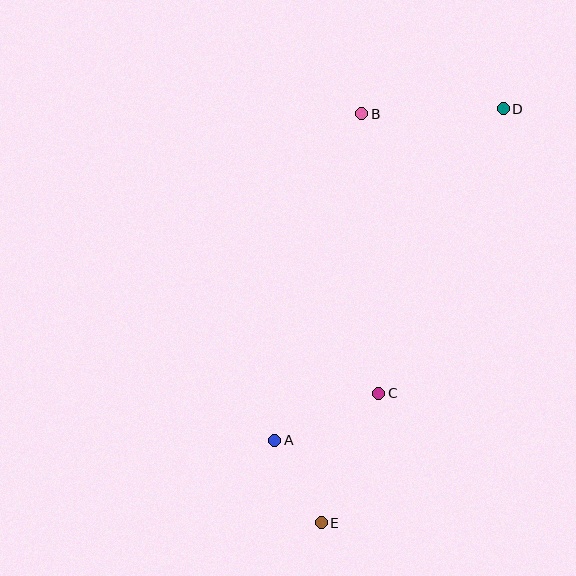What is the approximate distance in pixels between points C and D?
The distance between C and D is approximately 311 pixels.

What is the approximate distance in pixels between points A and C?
The distance between A and C is approximately 114 pixels.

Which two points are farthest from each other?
Points D and E are farthest from each other.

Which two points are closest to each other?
Points A and E are closest to each other.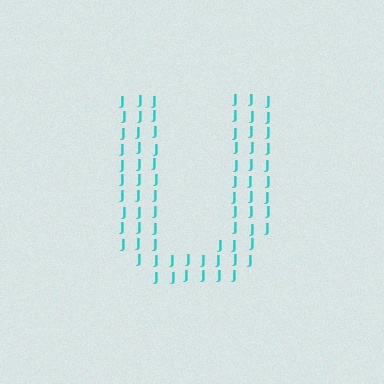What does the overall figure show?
The overall figure shows the letter U.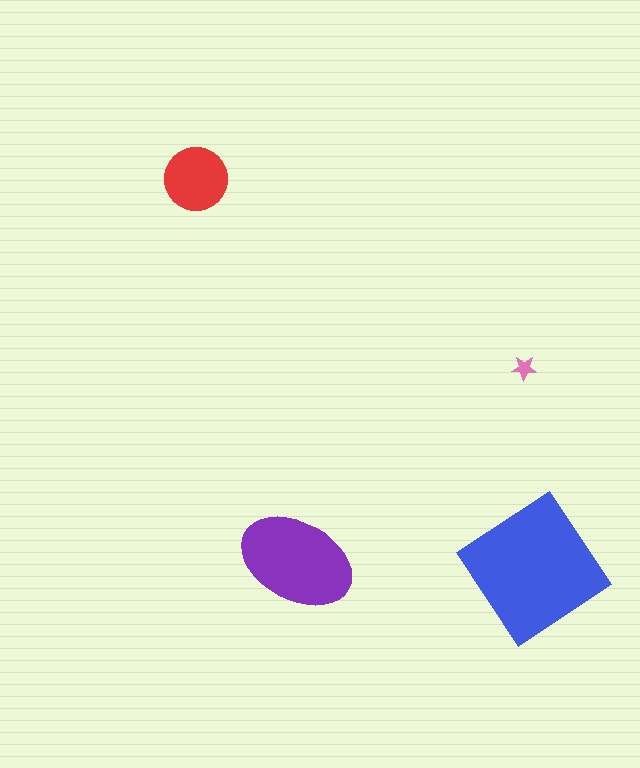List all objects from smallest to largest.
The pink star, the red circle, the purple ellipse, the blue diamond.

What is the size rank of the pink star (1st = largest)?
4th.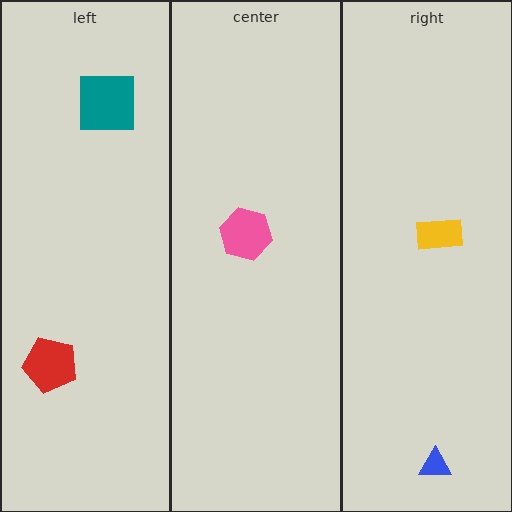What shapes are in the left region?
The red pentagon, the teal square.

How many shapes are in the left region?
2.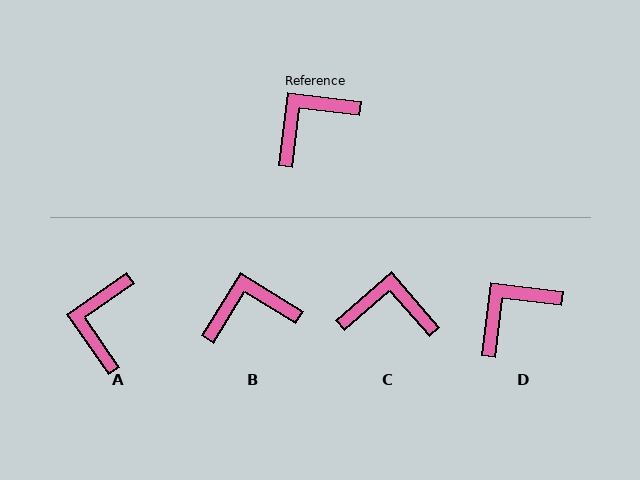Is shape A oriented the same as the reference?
No, it is off by about 41 degrees.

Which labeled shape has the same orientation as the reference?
D.